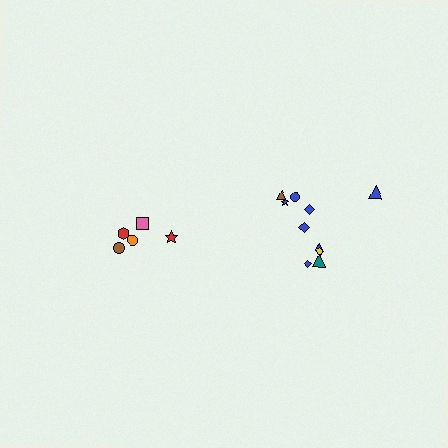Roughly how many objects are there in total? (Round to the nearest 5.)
Roughly 15 objects in total.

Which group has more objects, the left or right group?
The right group.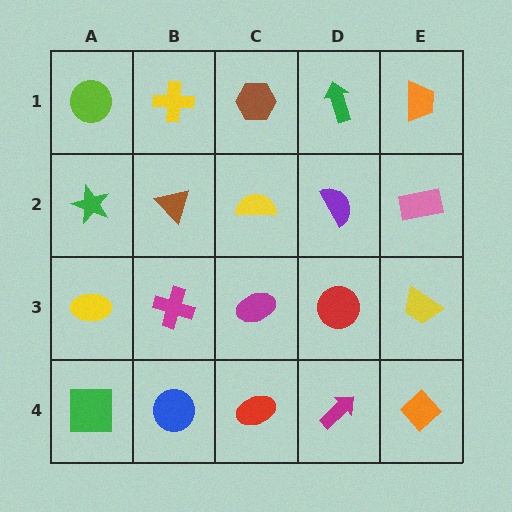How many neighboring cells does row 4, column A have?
2.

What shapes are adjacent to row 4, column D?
A red circle (row 3, column D), a red ellipse (row 4, column C), an orange diamond (row 4, column E).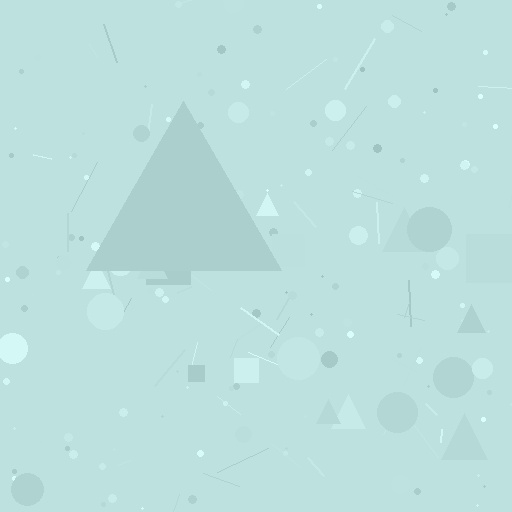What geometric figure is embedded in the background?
A triangle is embedded in the background.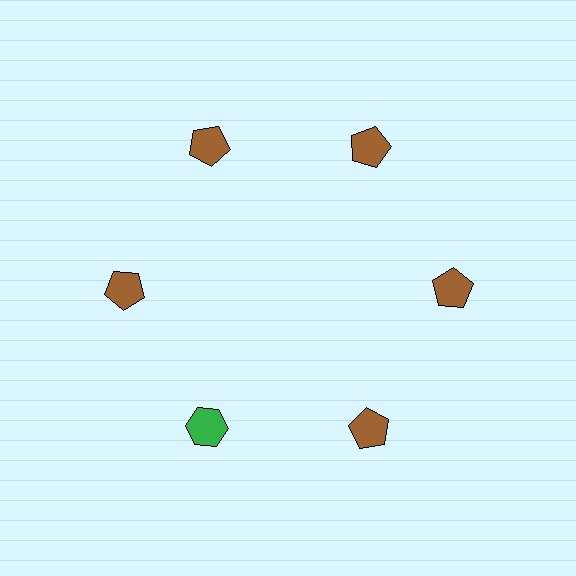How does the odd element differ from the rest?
It differs in both color (green instead of brown) and shape (hexagon instead of pentagon).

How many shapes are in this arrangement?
There are 6 shapes arranged in a ring pattern.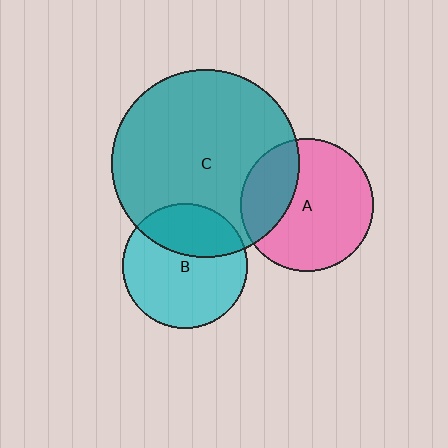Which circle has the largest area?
Circle C (teal).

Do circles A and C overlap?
Yes.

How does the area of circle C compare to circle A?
Approximately 2.0 times.